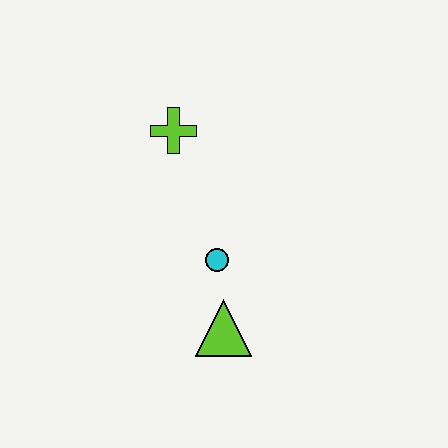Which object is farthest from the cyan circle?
The lime cross is farthest from the cyan circle.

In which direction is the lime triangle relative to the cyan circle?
The lime triangle is below the cyan circle.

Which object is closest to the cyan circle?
The lime triangle is closest to the cyan circle.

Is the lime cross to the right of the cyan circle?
No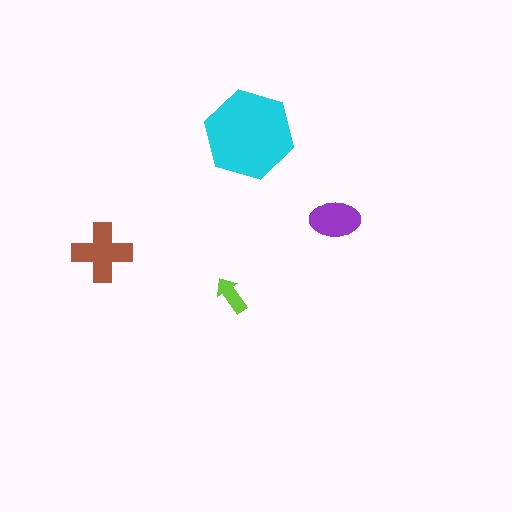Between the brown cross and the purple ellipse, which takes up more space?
The brown cross.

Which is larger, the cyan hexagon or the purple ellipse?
The cyan hexagon.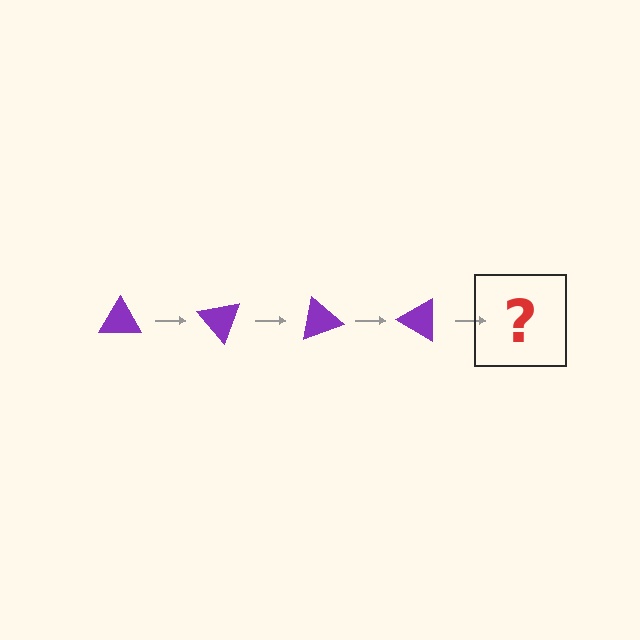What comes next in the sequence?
The next element should be a purple triangle rotated 200 degrees.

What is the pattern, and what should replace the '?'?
The pattern is that the triangle rotates 50 degrees each step. The '?' should be a purple triangle rotated 200 degrees.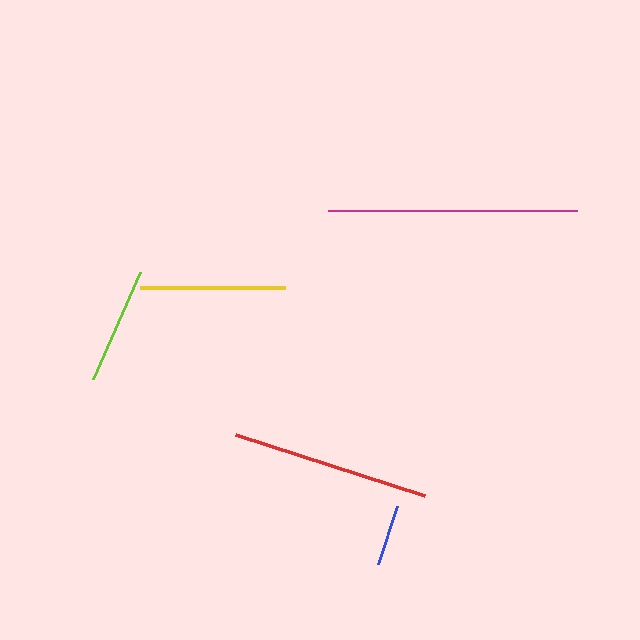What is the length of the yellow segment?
The yellow segment is approximately 145 pixels long.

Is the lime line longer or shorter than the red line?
The red line is longer than the lime line.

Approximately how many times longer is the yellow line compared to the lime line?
The yellow line is approximately 1.2 times the length of the lime line.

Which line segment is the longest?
The magenta line is the longest at approximately 249 pixels.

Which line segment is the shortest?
The blue line is the shortest at approximately 61 pixels.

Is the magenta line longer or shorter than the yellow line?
The magenta line is longer than the yellow line.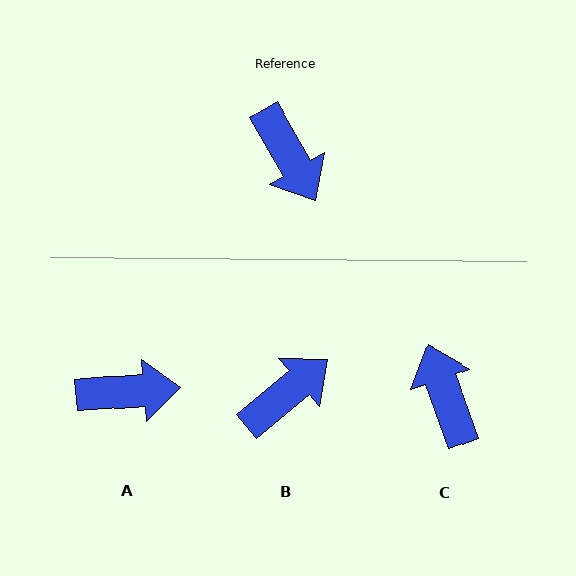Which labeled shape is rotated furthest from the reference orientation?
C, about 170 degrees away.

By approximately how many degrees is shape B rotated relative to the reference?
Approximately 100 degrees counter-clockwise.